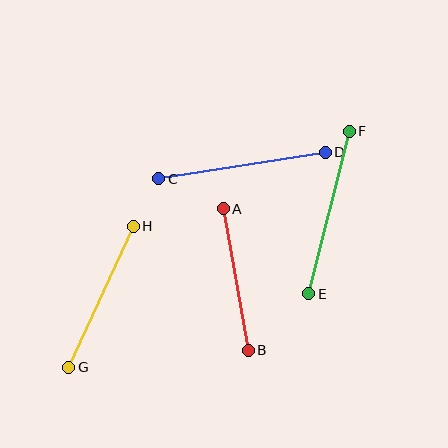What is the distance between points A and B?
The distance is approximately 144 pixels.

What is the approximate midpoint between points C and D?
The midpoint is at approximately (242, 165) pixels.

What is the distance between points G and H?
The distance is approximately 155 pixels.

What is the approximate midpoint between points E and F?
The midpoint is at approximately (329, 213) pixels.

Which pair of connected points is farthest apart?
Points C and D are farthest apart.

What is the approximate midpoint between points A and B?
The midpoint is at approximately (236, 279) pixels.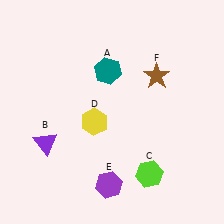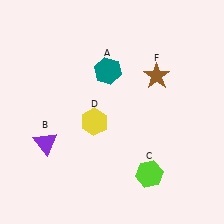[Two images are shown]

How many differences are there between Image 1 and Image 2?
There is 1 difference between the two images.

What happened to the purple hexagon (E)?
The purple hexagon (E) was removed in Image 2. It was in the bottom-left area of Image 1.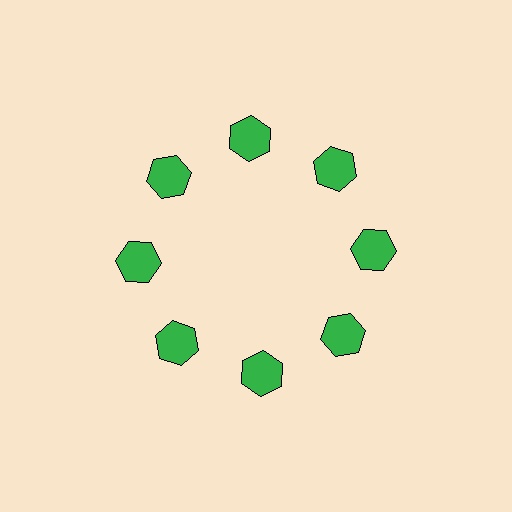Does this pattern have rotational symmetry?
Yes, this pattern has 8-fold rotational symmetry. It looks the same after rotating 45 degrees around the center.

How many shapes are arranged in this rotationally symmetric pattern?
There are 8 shapes, arranged in 8 groups of 1.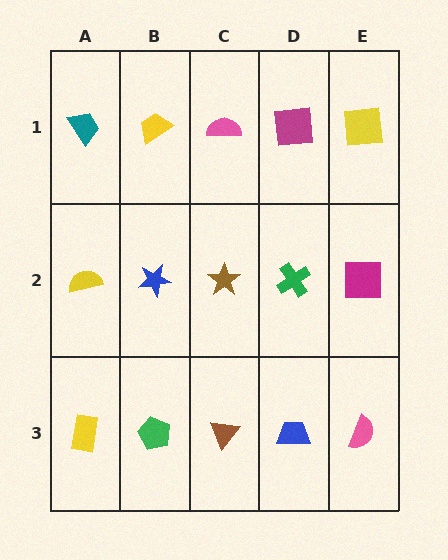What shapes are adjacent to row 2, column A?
A teal trapezoid (row 1, column A), a yellow rectangle (row 3, column A), a blue star (row 2, column B).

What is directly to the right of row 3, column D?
A pink semicircle.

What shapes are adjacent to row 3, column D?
A green cross (row 2, column D), a brown triangle (row 3, column C), a pink semicircle (row 3, column E).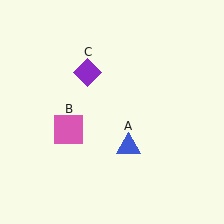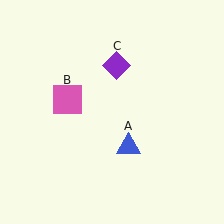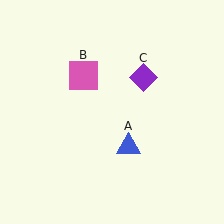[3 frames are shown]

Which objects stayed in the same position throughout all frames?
Blue triangle (object A) remained stationary.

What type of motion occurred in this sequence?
The pink square (object B), purple diamond (object C) rotated clockwise around the center of the scene.